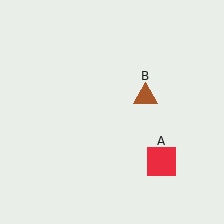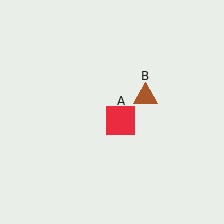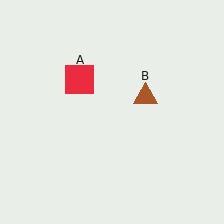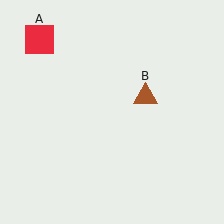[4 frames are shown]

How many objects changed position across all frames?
1 object changed position: red square (object A).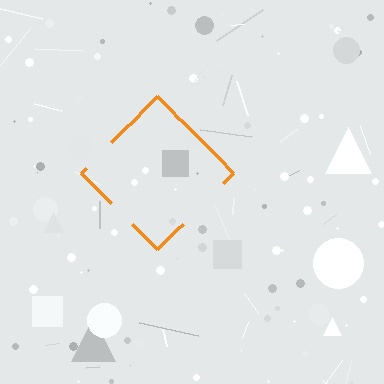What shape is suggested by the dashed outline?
The dashed outline suggests a diamond.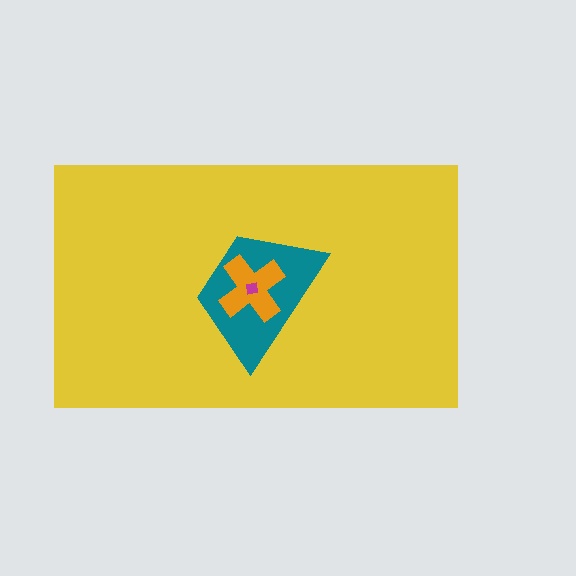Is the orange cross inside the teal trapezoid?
Yes.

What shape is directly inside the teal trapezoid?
The orange cross.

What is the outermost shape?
The yellow rectangle.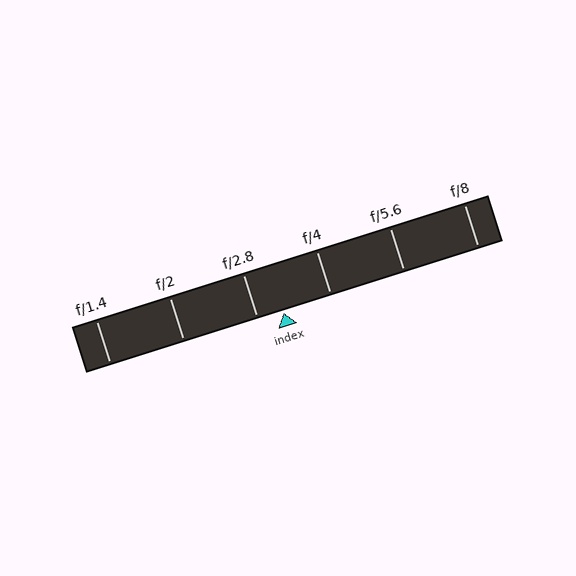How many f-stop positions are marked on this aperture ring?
There are 6 f-stop positions marked.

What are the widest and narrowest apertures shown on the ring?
The widest aperture shown is f/1.4 and the narrowest is f/8.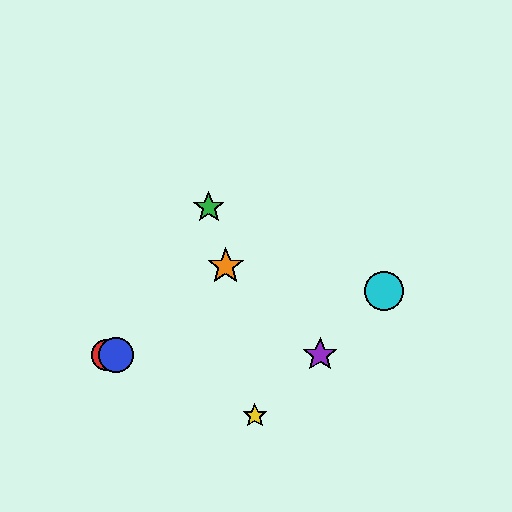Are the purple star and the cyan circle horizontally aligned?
No, the purple star is at y≈355 and the cyan circle is at y≈291.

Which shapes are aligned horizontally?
The red circle, the blue circle, the purple star are aligned horizontally.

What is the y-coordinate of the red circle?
The red circle is at y≈355.